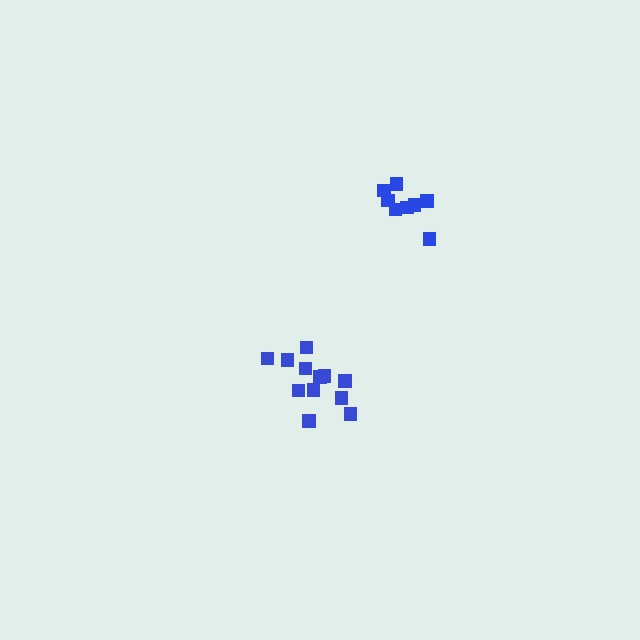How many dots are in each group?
Group 1: 12 dots, Group 2: 8 dots (20 total).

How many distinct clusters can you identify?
There are 2 distinct clusters.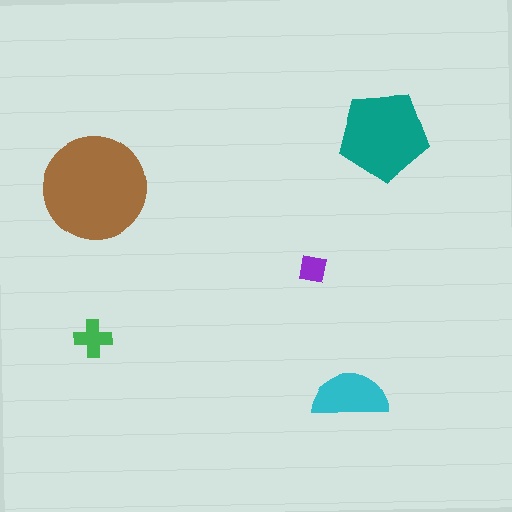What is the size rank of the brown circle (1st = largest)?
1st.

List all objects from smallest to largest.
The purple square, the green cross, the cyan semicircle, the teal pentagon, the brown circle.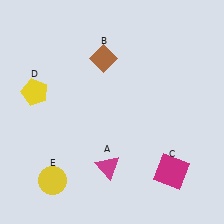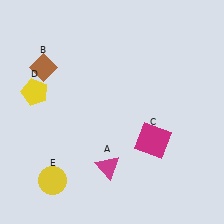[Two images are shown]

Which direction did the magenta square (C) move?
The magenta square (C) moved up.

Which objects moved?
The objects that moved are: the brown diamond (B), the magenta square (C).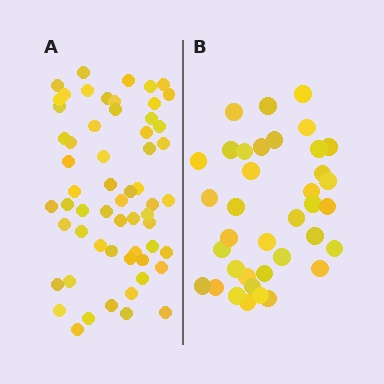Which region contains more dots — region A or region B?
Region A (the left region) has more dots.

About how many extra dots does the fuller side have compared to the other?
Region A has approximately 20 more dots than region B.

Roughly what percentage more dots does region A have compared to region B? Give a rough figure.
About 60% more.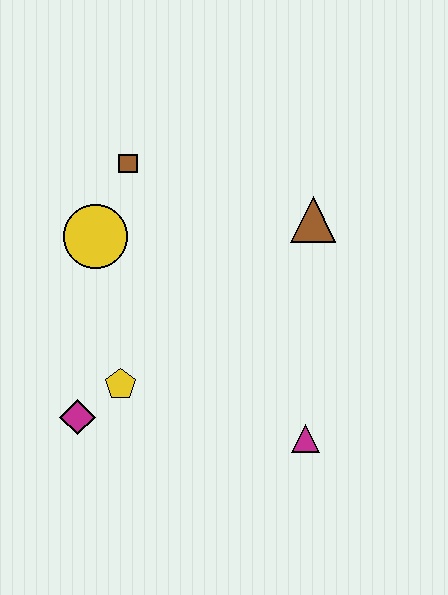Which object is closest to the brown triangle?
The brown square is closest to the brown triangle.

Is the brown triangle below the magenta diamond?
No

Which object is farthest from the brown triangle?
The magenta diamond is farthest from the brown triangle.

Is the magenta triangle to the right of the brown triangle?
No